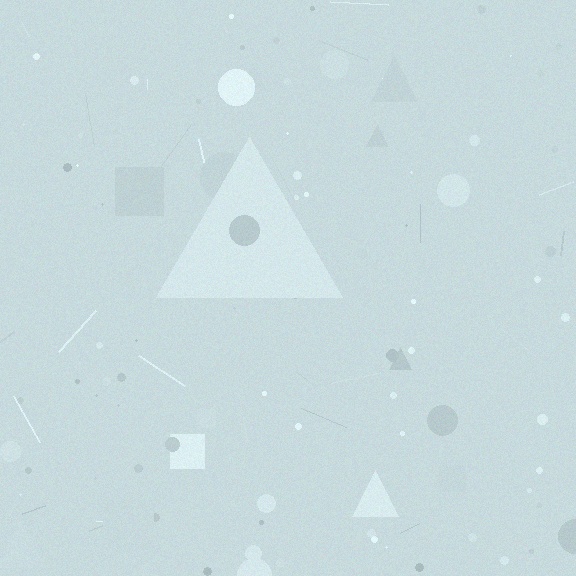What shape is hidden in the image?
A triangle is hidden in the image.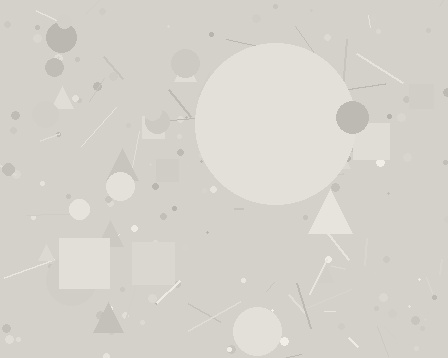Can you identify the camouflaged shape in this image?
The camouflaged shape is a circle.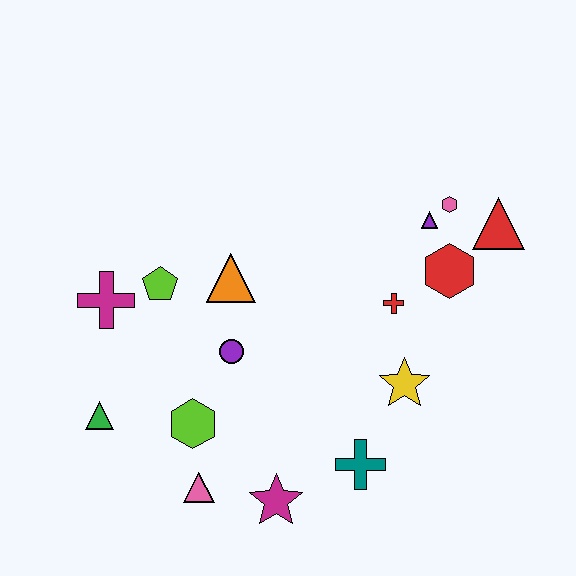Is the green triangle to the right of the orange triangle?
No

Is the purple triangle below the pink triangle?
No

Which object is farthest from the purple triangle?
The green triangle is farthest from the purple triangle.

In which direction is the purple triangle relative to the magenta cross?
The purple triangle is to the right of the magenta cross.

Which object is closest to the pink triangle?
The lime hexagon is closest to the pink triangle.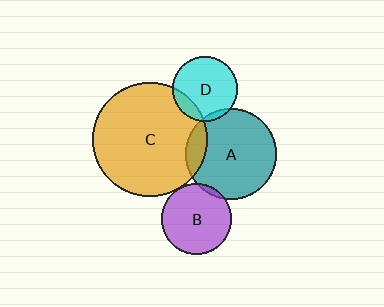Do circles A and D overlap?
Yes.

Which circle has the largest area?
Circle C (orange).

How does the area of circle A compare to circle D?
Approximately 2.0 times.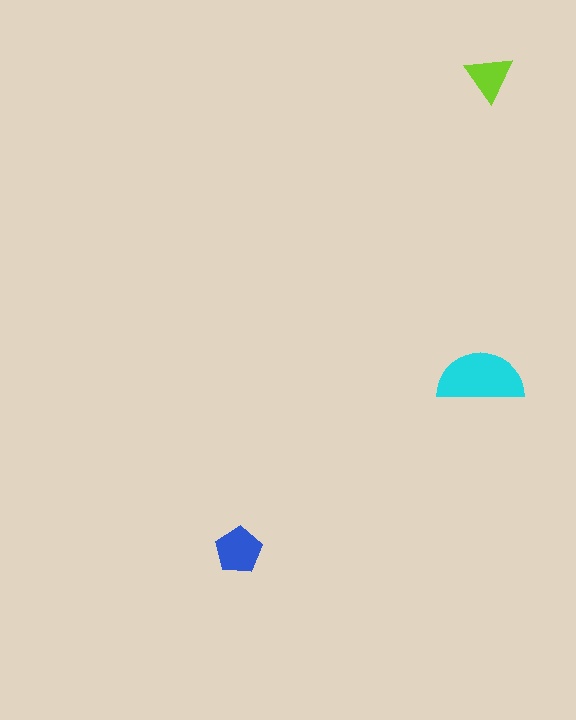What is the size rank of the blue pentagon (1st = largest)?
2nd.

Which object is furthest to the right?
The lime triangle is rightmost.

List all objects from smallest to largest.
The lime triangle, the blue pentagon, the cyan semicircle.